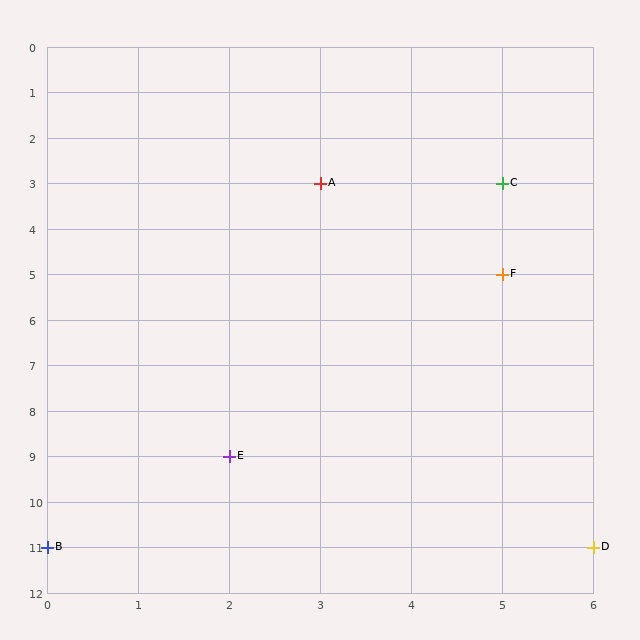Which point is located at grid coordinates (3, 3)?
Point A is at (3, 3).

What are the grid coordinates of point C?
Point C is at grid coordinates (5, 3).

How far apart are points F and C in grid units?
Points F and C are 2 rows apart.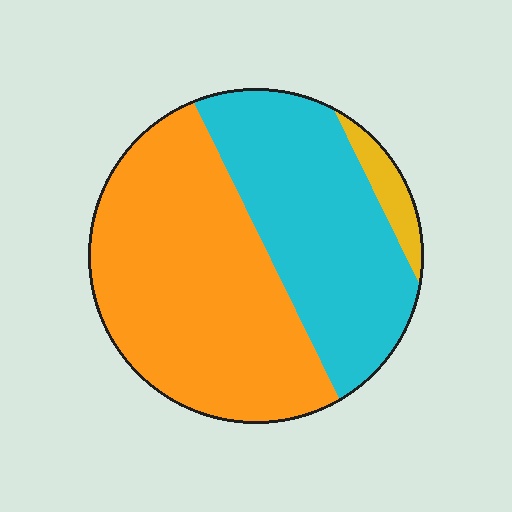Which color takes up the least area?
Yellow, at roughly 5%.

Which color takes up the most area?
Orange, at roughly 55%.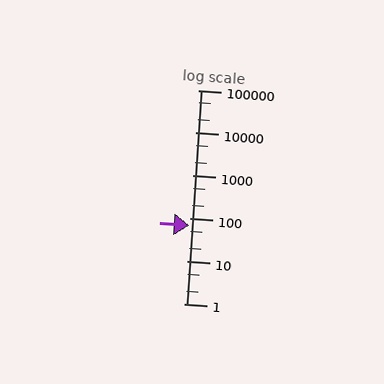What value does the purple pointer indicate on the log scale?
The pointer indicates approximately 70.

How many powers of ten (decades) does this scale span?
The scale spans 5 decades, from 1 to 100000.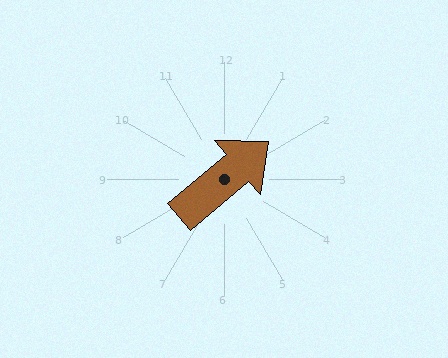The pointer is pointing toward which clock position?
Roughly 2 o'clock.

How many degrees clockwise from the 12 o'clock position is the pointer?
Approximately 50 degrees.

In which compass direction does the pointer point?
Northeast.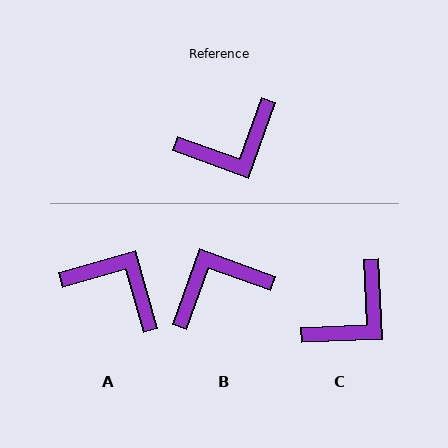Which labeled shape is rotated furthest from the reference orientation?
B, about 180 degrees away.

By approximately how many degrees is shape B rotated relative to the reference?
Approximately 180 degrees clockwise.